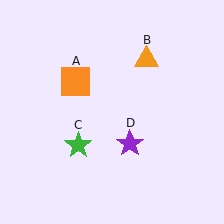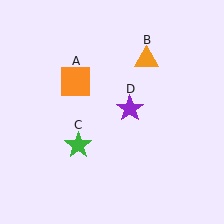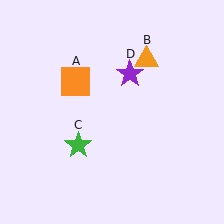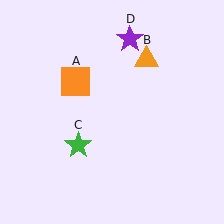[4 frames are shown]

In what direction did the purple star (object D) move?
The purple star (object D) moved up.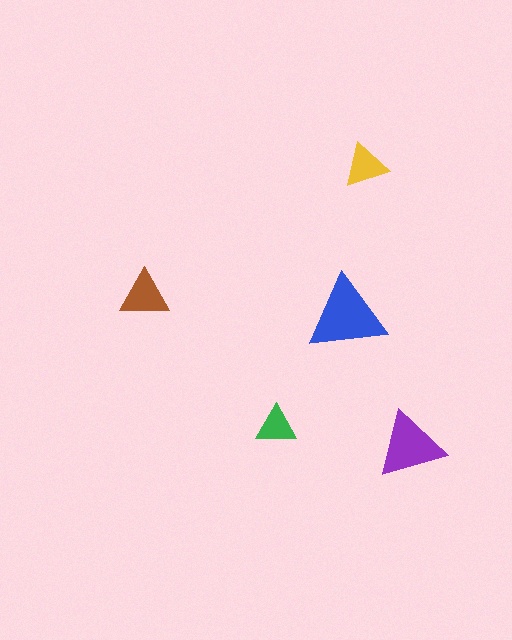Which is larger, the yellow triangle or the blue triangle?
The blue one.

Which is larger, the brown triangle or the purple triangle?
The purple one.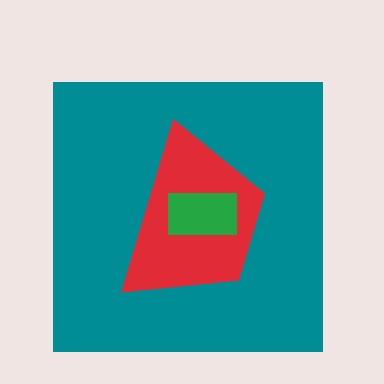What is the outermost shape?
The teal square.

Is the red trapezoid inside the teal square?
Yes.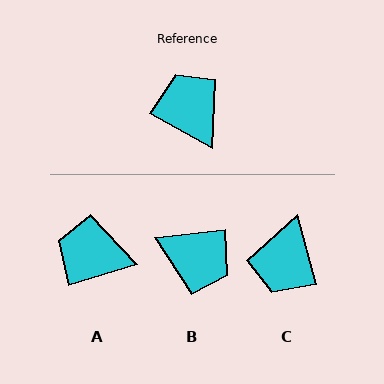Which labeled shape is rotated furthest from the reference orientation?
B, about 144 degrees away.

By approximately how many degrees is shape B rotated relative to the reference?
Approximately 144 degrees clockwise.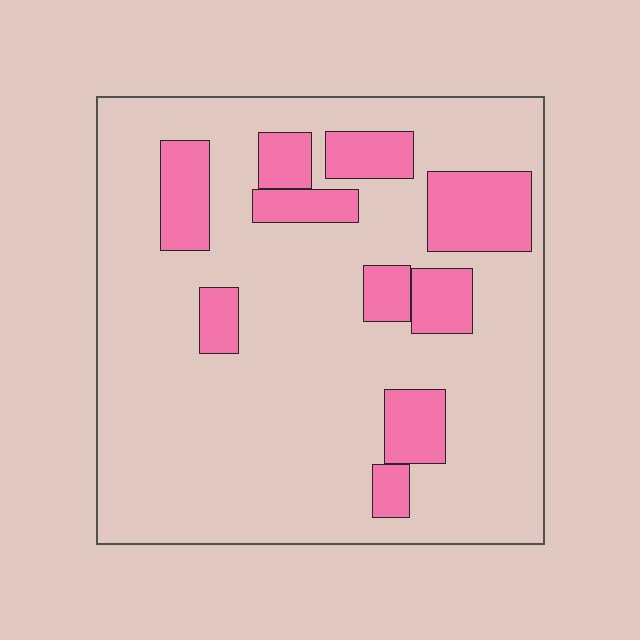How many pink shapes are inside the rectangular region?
10.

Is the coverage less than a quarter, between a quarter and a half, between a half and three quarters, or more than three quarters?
Less than a quarter.